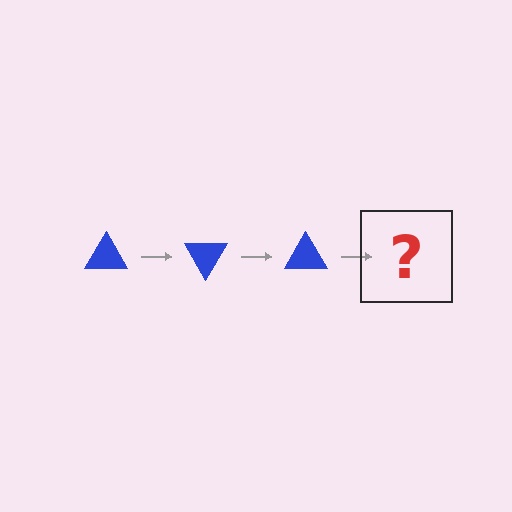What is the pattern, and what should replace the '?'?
The pattern is that the triangle rotates 60 degrees each step. The '?' should be a blue triangle rotated 180 degrees.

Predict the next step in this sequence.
The next step is a blue triangle rotated 180 degrees.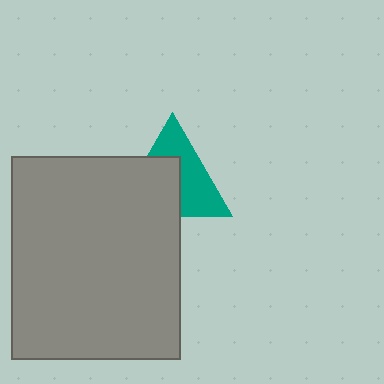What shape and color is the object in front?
The object in front is a gray rectangle.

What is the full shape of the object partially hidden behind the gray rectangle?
The partially hidden object is a teal triangle.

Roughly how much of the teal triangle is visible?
About half of it is visible (roughly 50%).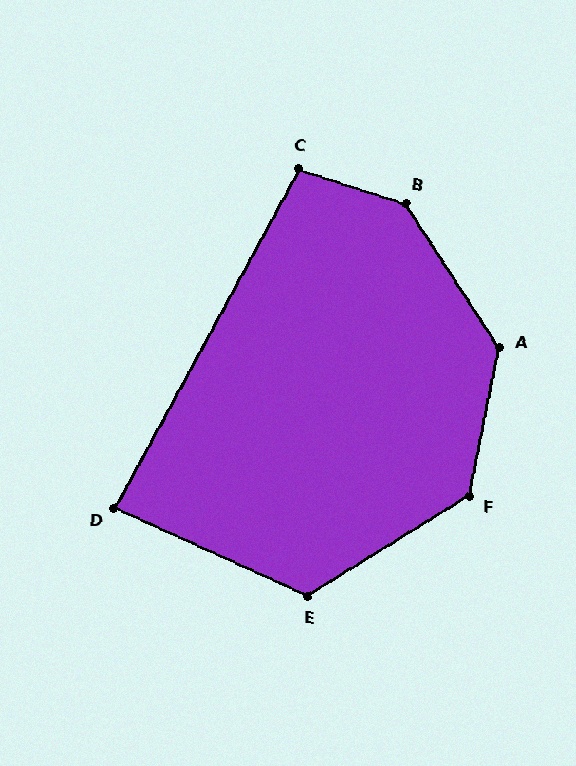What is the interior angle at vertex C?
Approximately 101 degrees (obtuse).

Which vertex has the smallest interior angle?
D, at approximately 86 degrees.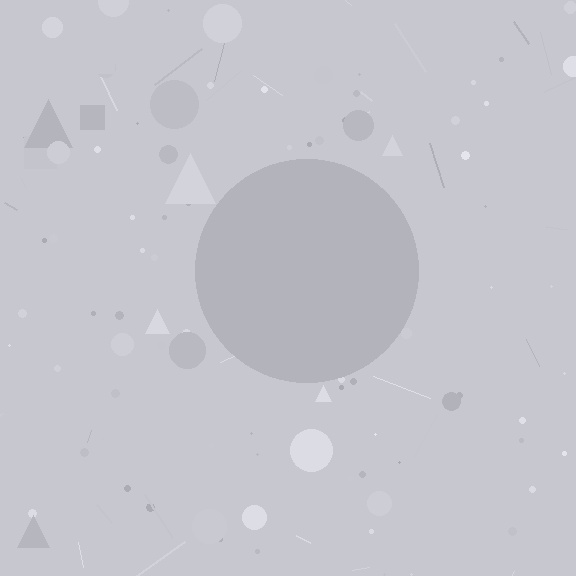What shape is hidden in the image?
A circle is hidden in the image.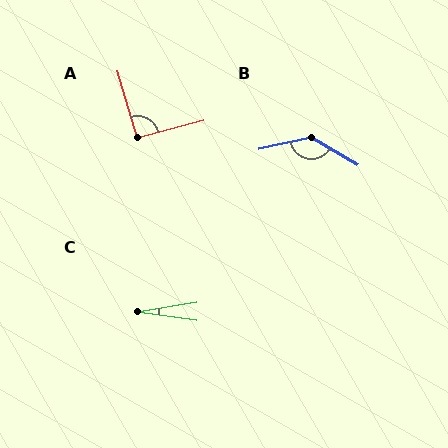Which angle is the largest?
B, at approximately 137 degrees.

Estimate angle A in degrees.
Approximately 92 degrees.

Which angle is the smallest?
C, at approximately 17 degrees.